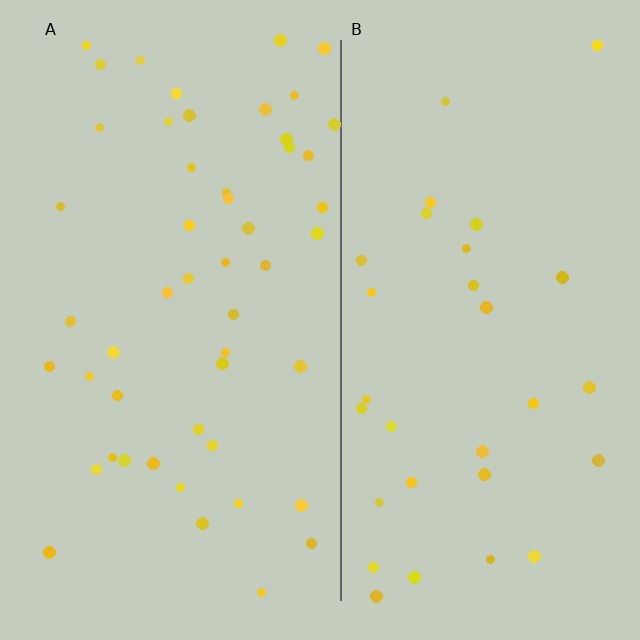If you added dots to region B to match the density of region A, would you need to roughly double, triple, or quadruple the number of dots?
Approximately double.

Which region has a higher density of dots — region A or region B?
A (the left).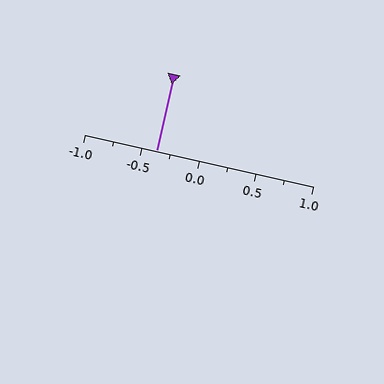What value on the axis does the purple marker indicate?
The marker indicates approximately -0.38.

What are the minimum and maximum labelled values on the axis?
The axis runs from -1.0 to 1.0.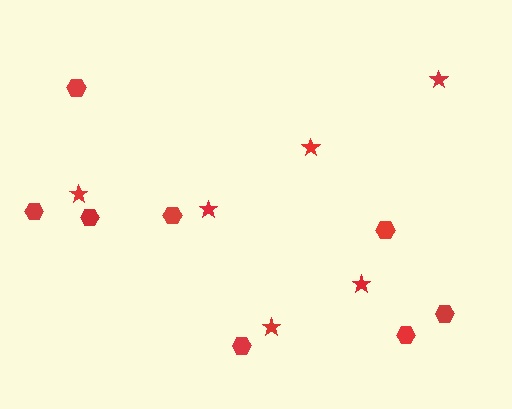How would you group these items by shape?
There are 2 groups: one group of stars (6) and one group of hexagons (8).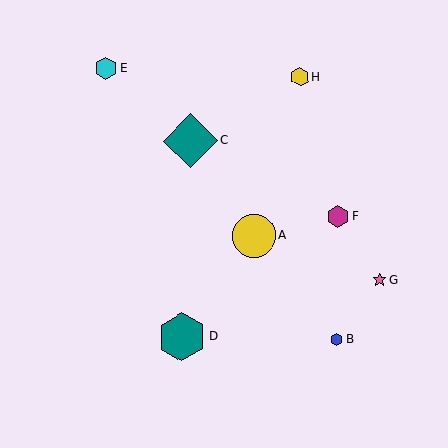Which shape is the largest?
The teal diamond (labeled C) is the largest.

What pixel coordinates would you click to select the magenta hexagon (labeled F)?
Click at (338, 216) to select the magenta hexagon F.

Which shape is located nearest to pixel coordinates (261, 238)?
The yellow circle (labeled A) at (254, 236) is nearest to that location.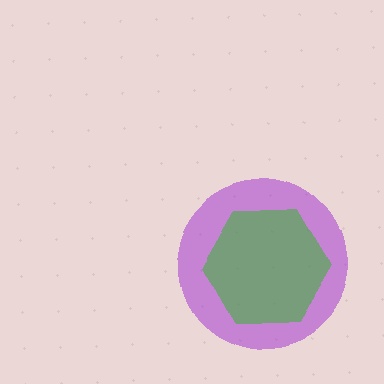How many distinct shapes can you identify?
There are 2 distinct shapes: a purple circle, a green hexagon.